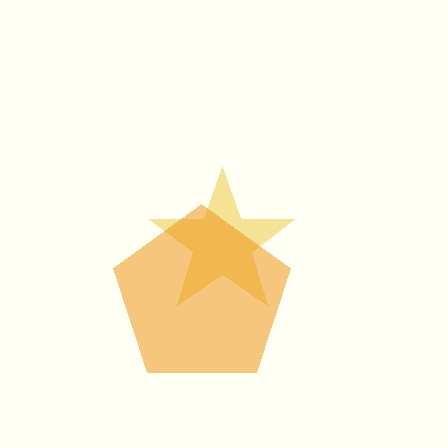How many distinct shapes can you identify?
There are 2 distinct shapes: a yellow star, an orange pentagon.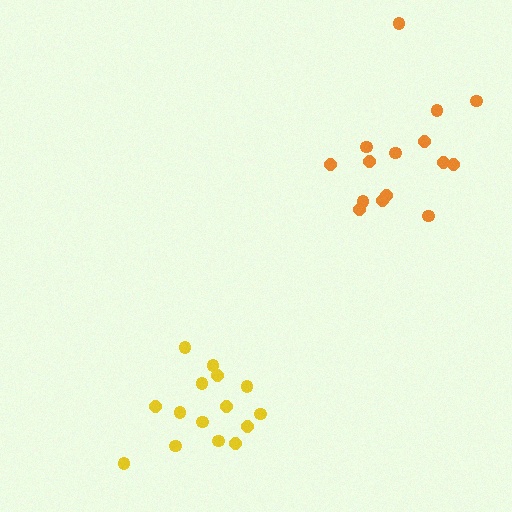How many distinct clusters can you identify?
There are 2 distinct clusters.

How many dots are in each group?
Group 1: 15 dots, Group 2: 15 dots (30 total).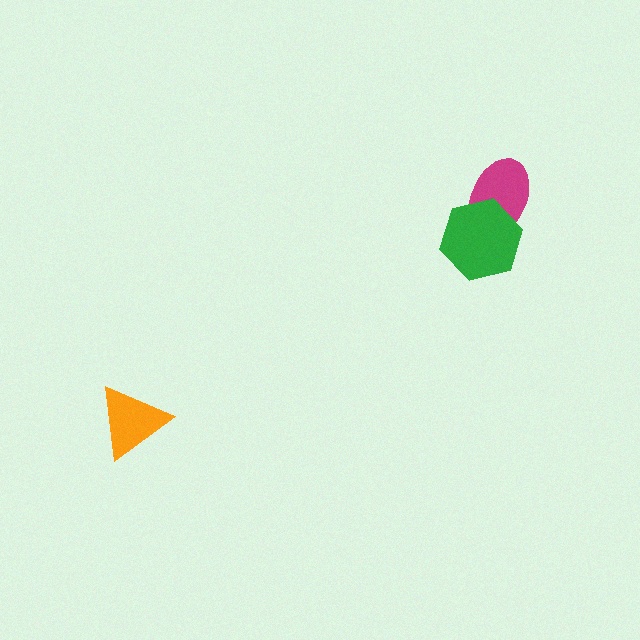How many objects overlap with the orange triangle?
0 objects overlap with the orange triangle.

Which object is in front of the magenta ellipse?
The green hexagon is in front of the magenta ellipse.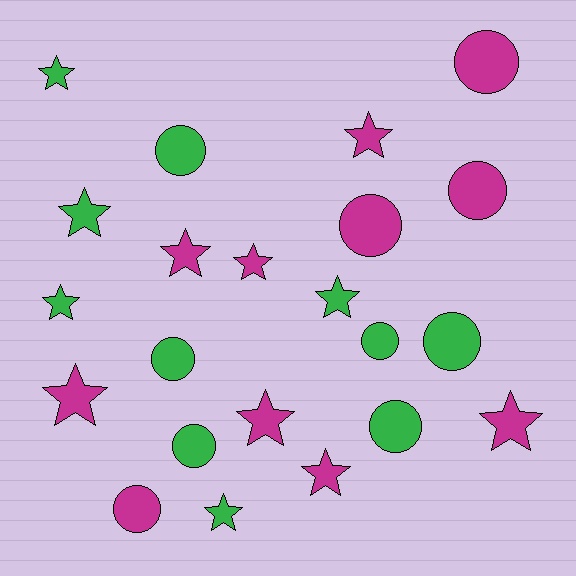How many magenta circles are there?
There are 4 magenta circles.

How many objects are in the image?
There are 22 objects.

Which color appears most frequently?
Green, with 11 objects.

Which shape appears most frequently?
Star, with 12 objects.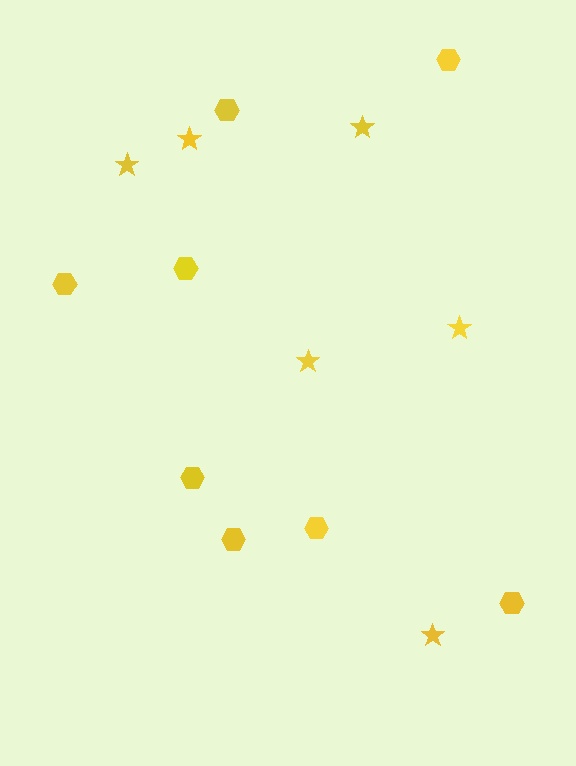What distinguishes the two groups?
There are 2 groups: one group of hexagons (8) and one group of stars (6).